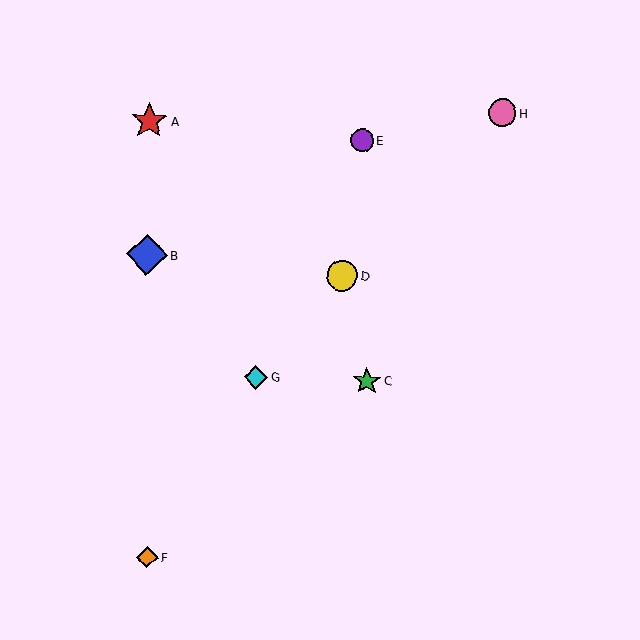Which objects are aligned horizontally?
Objects C, G are aligned horizontally.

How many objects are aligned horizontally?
2 objects (C, G) are aligned horizontally.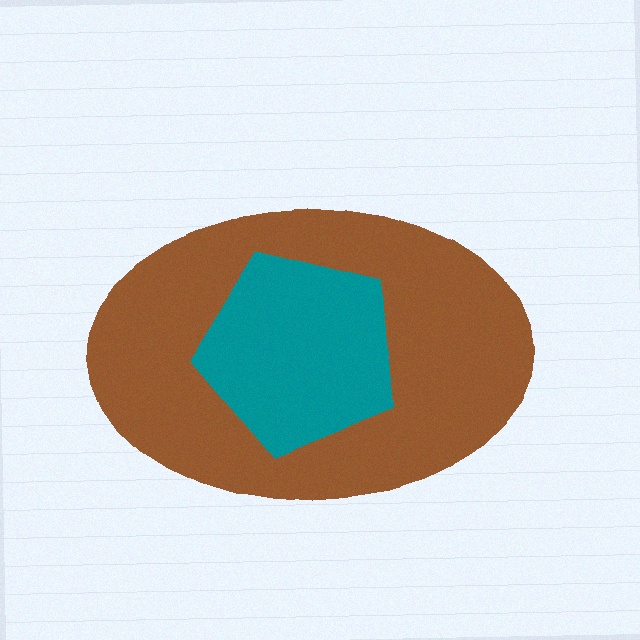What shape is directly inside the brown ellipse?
The teal pentagon.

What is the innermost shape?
The teal pentagon.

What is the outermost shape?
The brown ellipse.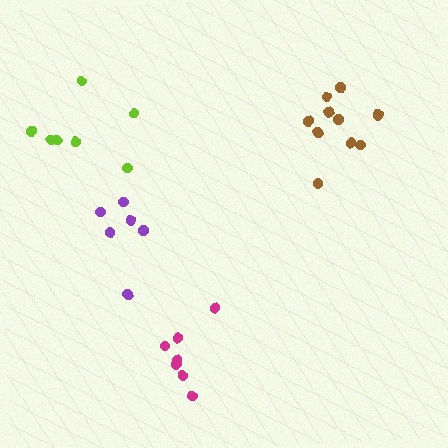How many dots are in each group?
Group 1: 6 dots, Group 2: 11 dots, Group 3: 7 dots, Group 4: 7 dots (31 total).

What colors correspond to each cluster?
The clusters are colored: purple, brown, magenta, lime.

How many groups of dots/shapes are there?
There are 4 groups.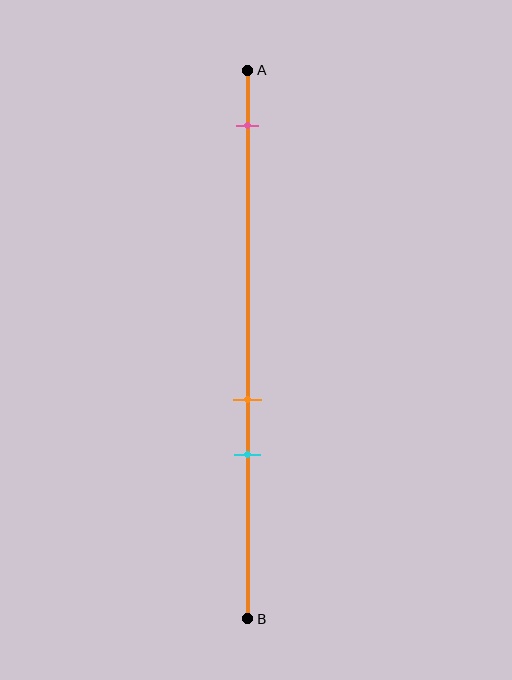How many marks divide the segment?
There are 3 marks dividing the segment.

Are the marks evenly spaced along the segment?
No, the marks are not evenly spaced.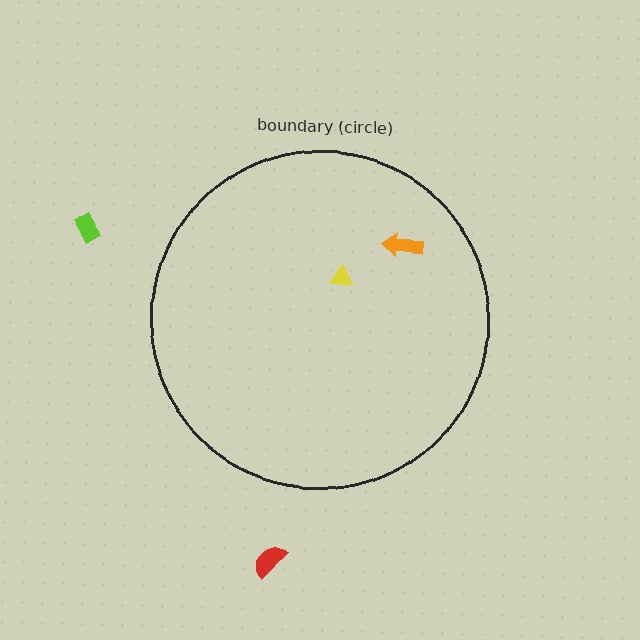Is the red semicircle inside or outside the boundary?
Outside.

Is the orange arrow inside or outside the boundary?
Inside.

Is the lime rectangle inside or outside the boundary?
Outside.